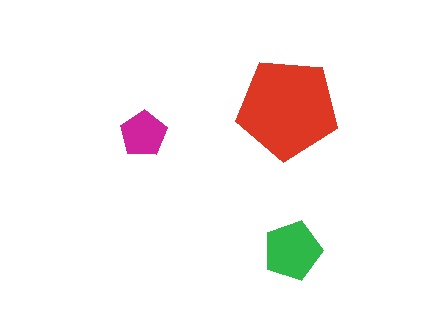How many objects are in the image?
There are 3 objects in the image.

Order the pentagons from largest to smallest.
the red one, the green one, the magenta one.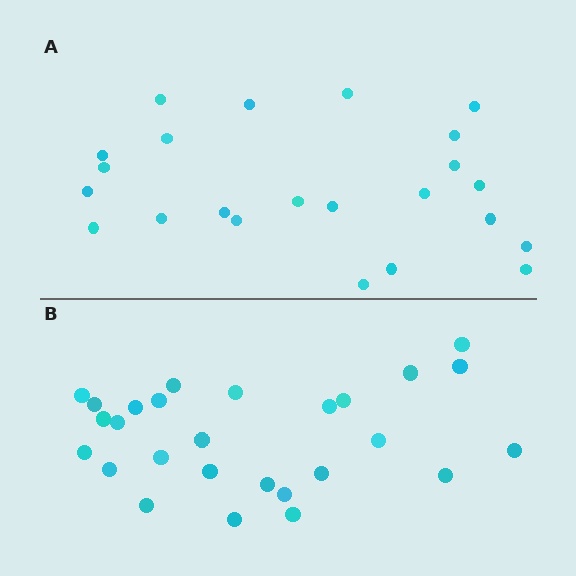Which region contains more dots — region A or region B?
Region B (the bottom region) has more dots.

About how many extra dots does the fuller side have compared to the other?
Region B has about 4 more dots than region A.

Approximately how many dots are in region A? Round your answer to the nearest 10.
About 20 dots. (The exact count is 23, which rounds to 20.)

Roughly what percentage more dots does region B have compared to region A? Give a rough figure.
About 15% more.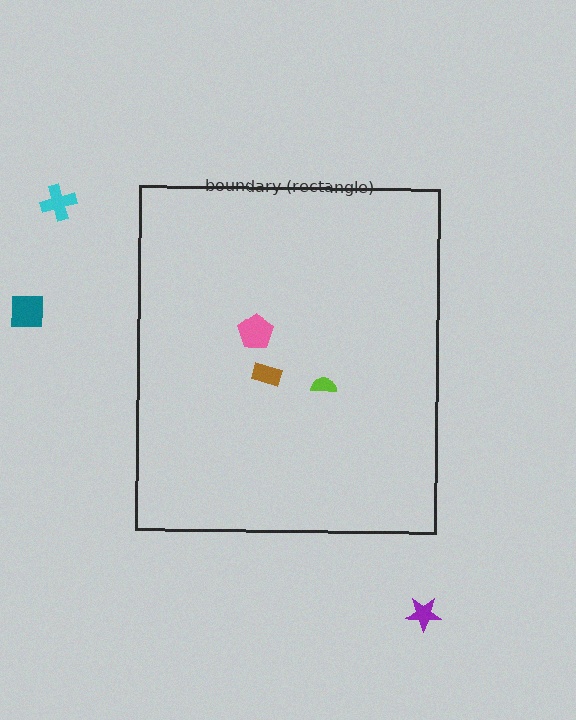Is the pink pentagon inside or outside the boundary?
Inside.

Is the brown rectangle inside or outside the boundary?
Inside.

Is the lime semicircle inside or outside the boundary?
Inside.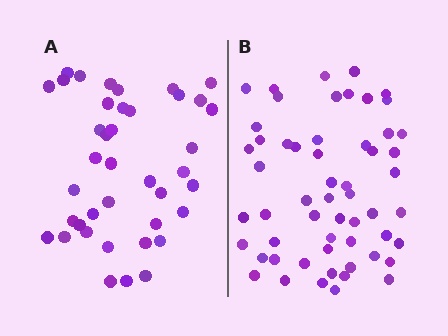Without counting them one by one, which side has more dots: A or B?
Region B (the right region) has more dots.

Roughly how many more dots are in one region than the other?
Region B has approximately 15 more dots than region A.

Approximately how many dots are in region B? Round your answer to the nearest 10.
About 60 dots. (The exact count is 56, which rounds to 60.)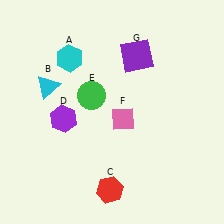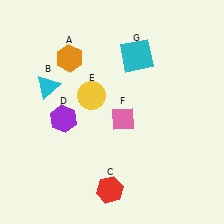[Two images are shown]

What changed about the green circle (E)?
In Image 1, E is green. In Image 2, it changed to yellow.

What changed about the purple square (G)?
In Image 1, G is purple. In Image 2, it changed to cyan.